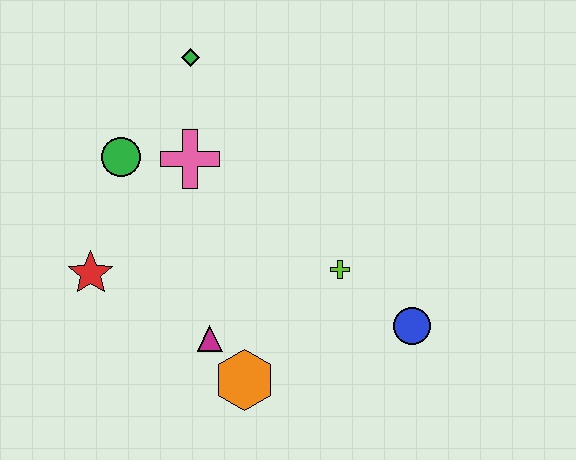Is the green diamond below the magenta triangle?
No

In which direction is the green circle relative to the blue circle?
The green circle is to the left of the blue circle.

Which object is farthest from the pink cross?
The blue circle is farthest from the pink cross.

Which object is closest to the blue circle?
The lime cross is closest to the blue circle.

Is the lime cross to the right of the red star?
Yes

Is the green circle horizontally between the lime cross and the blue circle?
No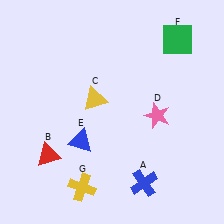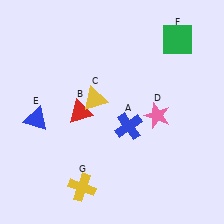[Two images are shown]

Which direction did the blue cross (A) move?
The blue cross (A) moved up.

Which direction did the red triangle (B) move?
The red triangle (B) moved up.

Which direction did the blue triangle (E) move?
The blue triangle (E) moved left.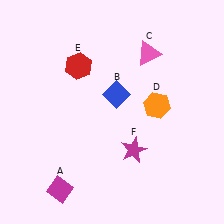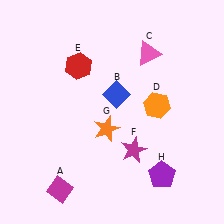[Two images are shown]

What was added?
An orange star (G), a purple pentagon (H) were added in Image 2.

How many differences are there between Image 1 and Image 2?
There are 2 differences between the two images.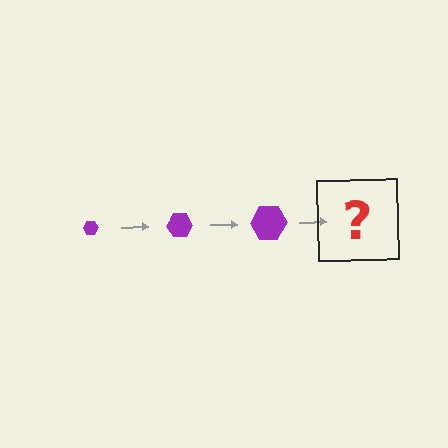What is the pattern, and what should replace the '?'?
The pattern is that the hexagon gets progressively larger each step. The '?' should be a purple hexagon, larger than the previous one.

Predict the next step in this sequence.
The next step is a purple hexagon, larger than the previous one.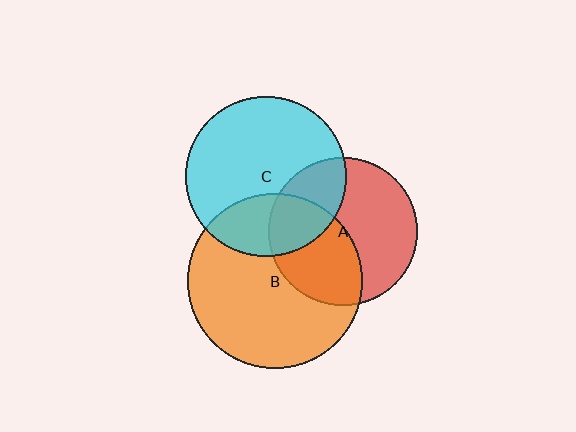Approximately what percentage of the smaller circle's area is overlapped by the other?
Approximately 30%.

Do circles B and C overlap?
Yes.